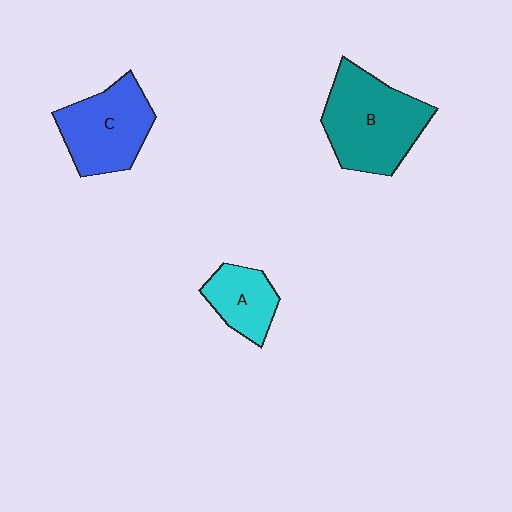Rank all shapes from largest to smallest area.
From largest to smallest: B (teal), C (blue), A (cyan).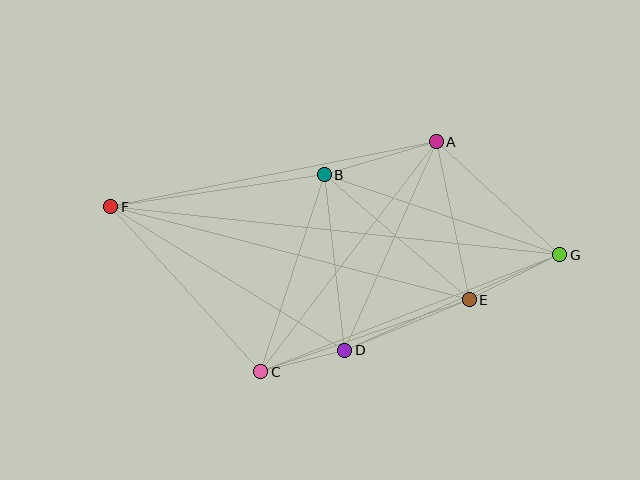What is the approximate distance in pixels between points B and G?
The distance between B and G is approximately 248 pixels.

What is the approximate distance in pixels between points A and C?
The distance between A and C is approximately 289 pixels.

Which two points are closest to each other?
Points C and D are closest to each other.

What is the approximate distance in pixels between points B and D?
The distance between B and D is approximately 177 pixels.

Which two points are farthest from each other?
Points F and G are farthest from each other.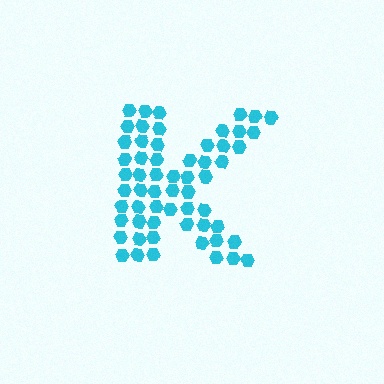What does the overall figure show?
The overall figure shows the letter K.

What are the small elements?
The small elements are hexagons.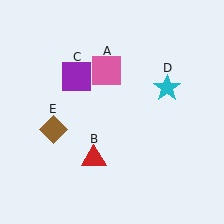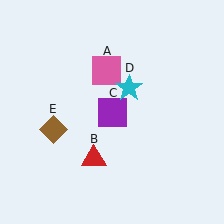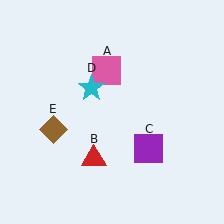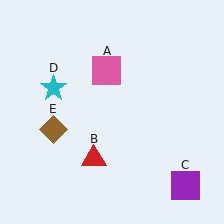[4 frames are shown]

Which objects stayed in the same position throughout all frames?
Pink square (object A) and red triangle (object B) and brown diamond (object E) remained stationary.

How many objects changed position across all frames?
2 objects changed position: purple square (object C), cyan star (object D).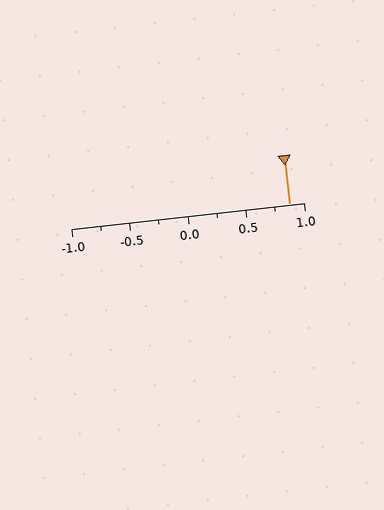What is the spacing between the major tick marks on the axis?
The major ticks are spaced 0.5 apart.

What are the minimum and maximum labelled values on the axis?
The axis runs from -1.0 to 1.0.